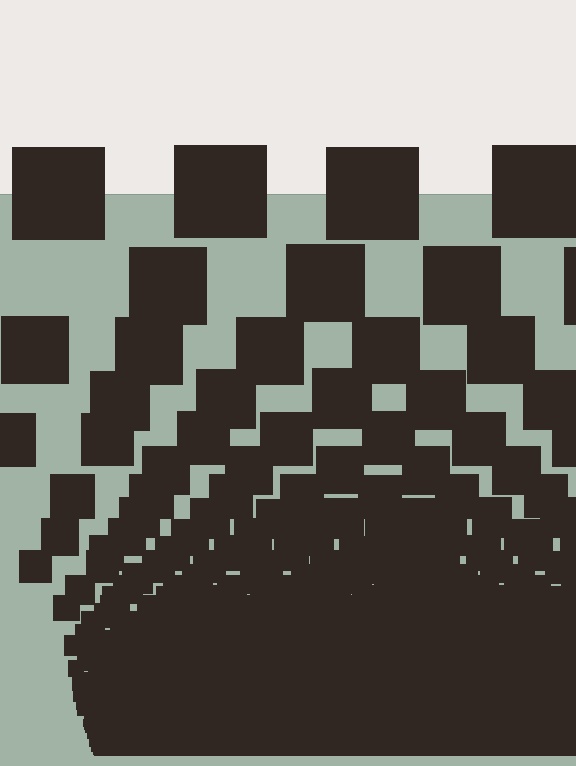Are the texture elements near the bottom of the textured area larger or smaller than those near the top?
Smaller. The gradient is inverted — elements near the bottom are smaller and denser.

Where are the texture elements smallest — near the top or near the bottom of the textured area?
Near the bottom.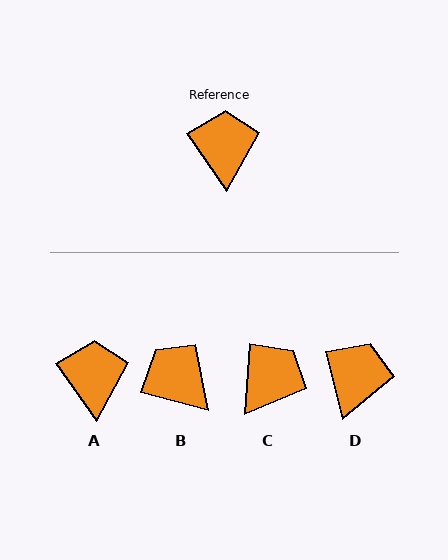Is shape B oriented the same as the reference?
No, it is off by about 41 degrees.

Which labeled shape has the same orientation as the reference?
A.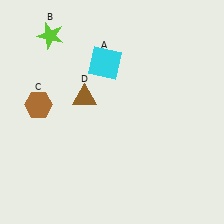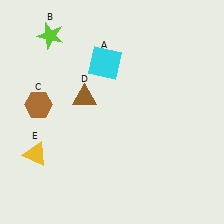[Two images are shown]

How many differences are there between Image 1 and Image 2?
There is 1 difference between the two images.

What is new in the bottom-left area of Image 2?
A yellow triangle (E) was added in the bottom-left area of Image 2.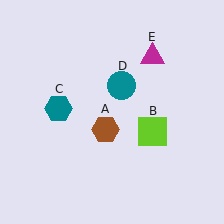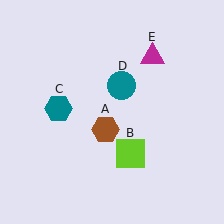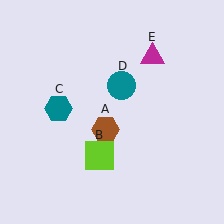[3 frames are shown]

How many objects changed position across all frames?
1 object changed position: lime square (object B).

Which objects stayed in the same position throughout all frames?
Brown hexagon (object A) and teal hexagon (object C) and teal circle (object D) and magenta triangle (object E) remained stationary.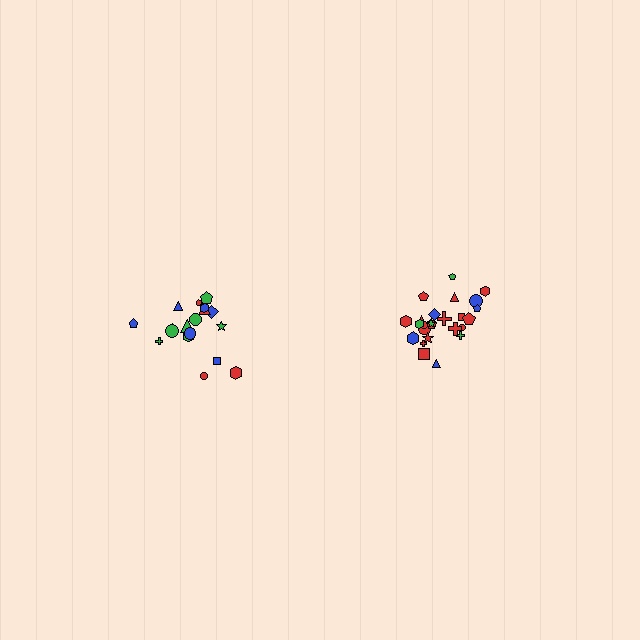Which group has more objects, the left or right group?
The right group.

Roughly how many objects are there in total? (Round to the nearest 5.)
Roughly 45 objects in total.